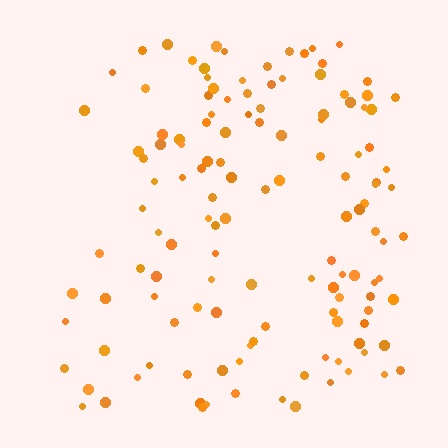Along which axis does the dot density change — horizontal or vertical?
Horizontal.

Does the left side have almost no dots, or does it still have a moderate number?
Still a moderate number, just noticeably fewer than the right.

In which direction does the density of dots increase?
From left to right, with the right side densest.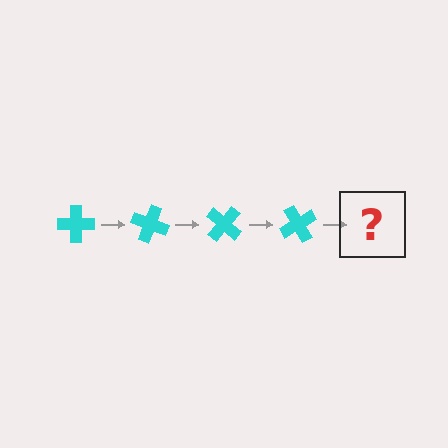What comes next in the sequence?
The next element should be a cyan cross rotated 80 degrees.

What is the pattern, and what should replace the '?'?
The pattern is that the cross rotates 20 degrees each step. The '?' should be a cyan cross rotated 80 degrees.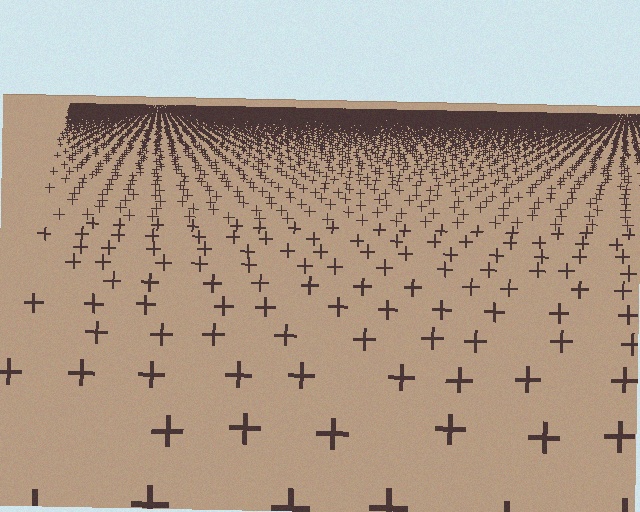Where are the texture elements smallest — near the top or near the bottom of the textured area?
Near the top.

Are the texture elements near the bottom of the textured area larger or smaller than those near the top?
Larger. Near the bottom, elements are closer to the viewer and appear at a bigger on-screen size.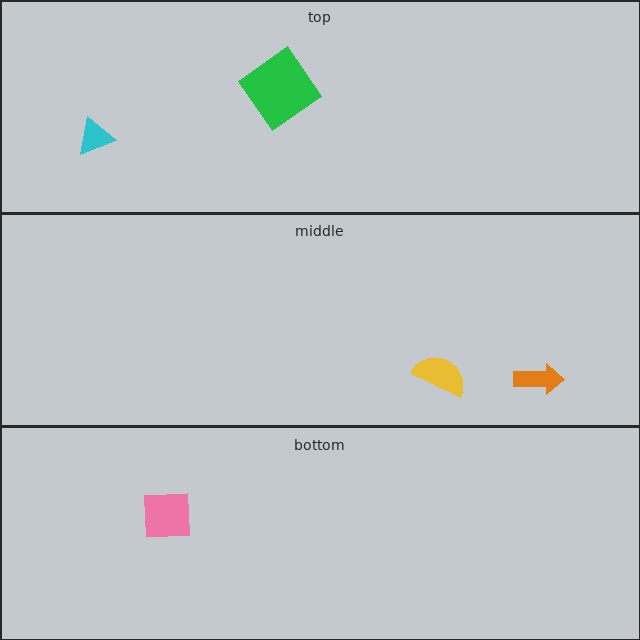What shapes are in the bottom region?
The pink square.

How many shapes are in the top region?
2.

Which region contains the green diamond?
The top region.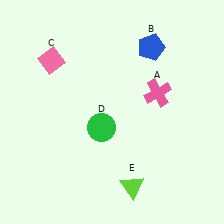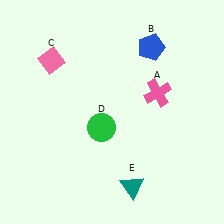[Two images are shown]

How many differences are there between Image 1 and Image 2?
There is 1 difference between the two images.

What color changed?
The triangle (E) changed from lime in Image 1 to teal in Image 2.